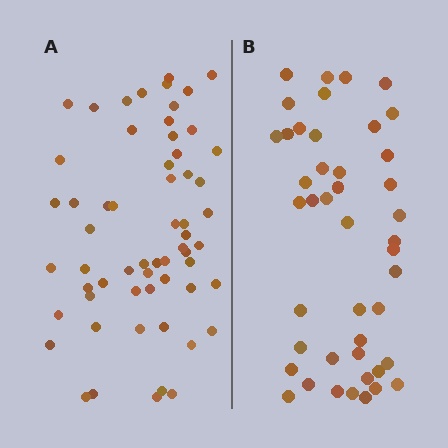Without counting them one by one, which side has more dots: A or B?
Region A (the left region) has more dots.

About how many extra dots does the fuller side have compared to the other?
Region A has approximately 15 more dots than region B.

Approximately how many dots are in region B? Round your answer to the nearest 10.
About 40 dots. (The exact count is 44, which rounds to 40.)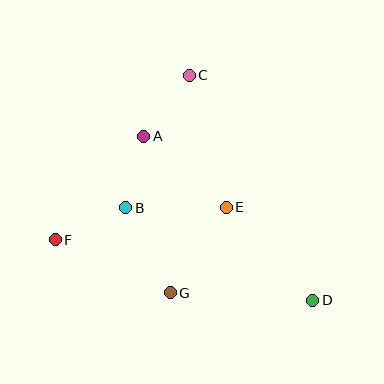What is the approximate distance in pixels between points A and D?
The distance between A and D is approximately 235 pixels.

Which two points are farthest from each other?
Points D and F are farthest from each other.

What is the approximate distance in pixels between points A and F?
The distance between A and F is approximately 136 pixels.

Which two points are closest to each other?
Points A and B are closest to each other.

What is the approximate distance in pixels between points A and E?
The distance between A and E is approximately 109 pixels.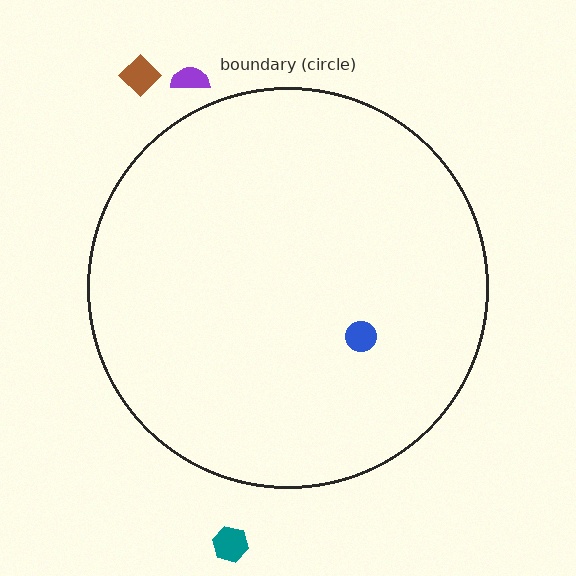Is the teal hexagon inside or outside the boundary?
Outside.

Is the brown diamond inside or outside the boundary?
Outside.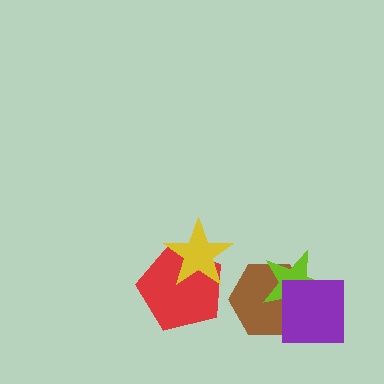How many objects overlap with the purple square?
2 objects overlap with the purple square.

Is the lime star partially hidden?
Yes, it is partially covered by another shape.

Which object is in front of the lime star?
The purple square is in front of the lime star.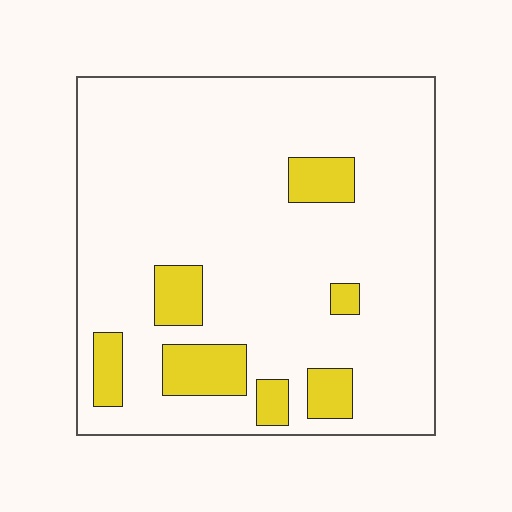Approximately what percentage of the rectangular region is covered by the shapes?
Approximately 15%.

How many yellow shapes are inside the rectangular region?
7.